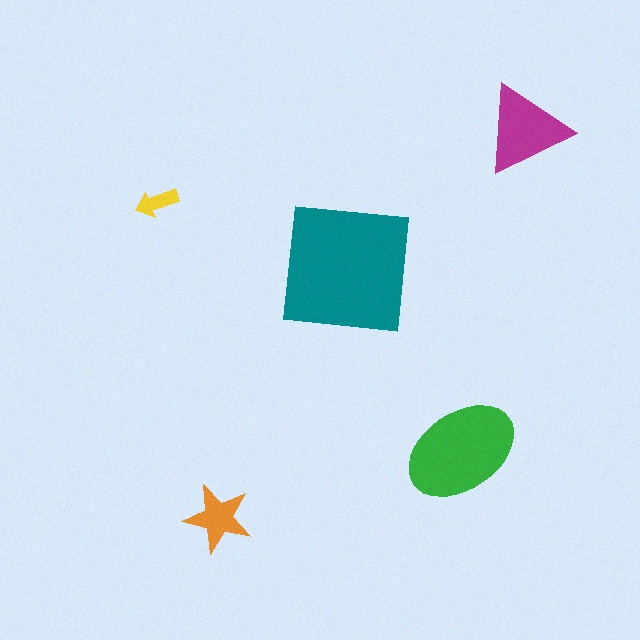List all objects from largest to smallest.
The teal square, the green ellipse, the magenta triangle, the orange star, the yellow arrow.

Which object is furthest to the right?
The magenta triangle is rightmost.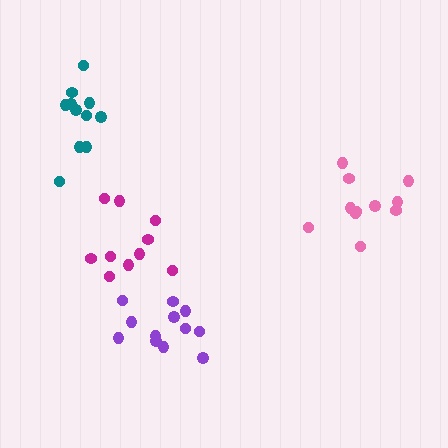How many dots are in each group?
Group 1: 12 dots, Group 2: 11 dots, Group 3: 10 dots, Group 4: 11 dots (44 total).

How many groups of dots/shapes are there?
There are 4 groups.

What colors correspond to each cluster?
The clusters are colored: purple, pink, magenta, teal.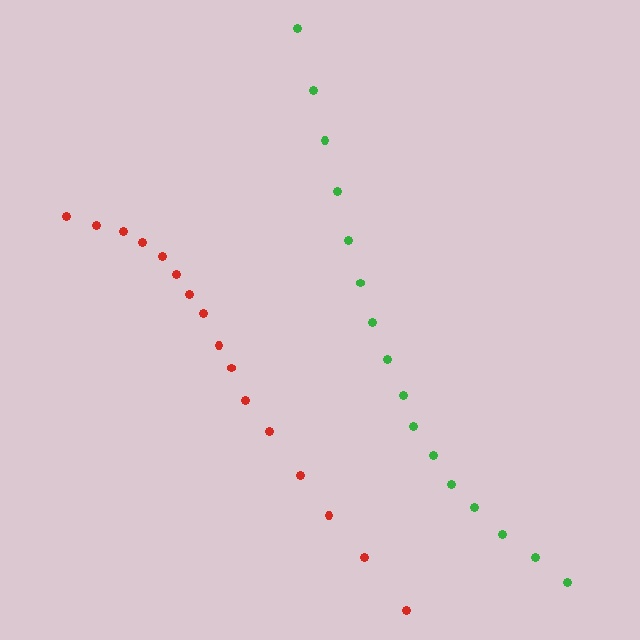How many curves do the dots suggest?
There are 2 distinct paths.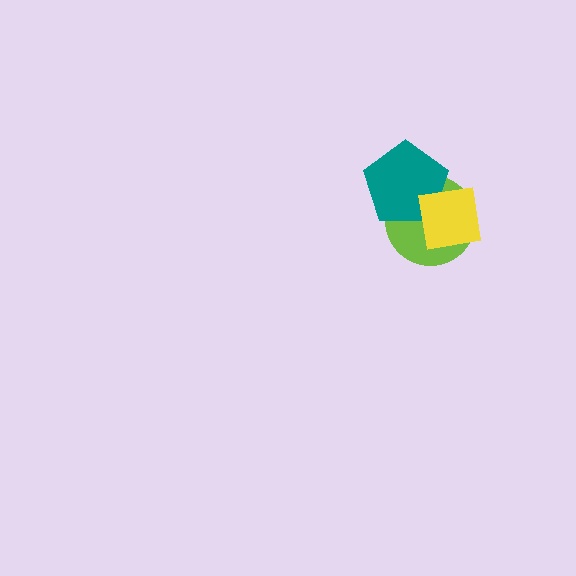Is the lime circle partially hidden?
Yes, it is partially covered by another shape.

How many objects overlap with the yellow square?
2 objects overlap with the yellow square.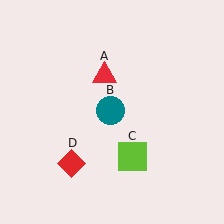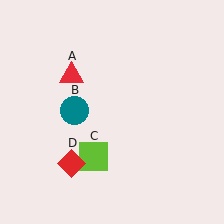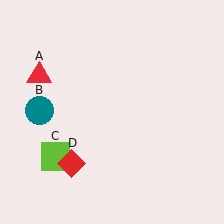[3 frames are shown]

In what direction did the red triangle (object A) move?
The red triangle (object A) moved left.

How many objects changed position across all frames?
3 objects changed position: red triangle (object A), teal circle (object B), lime square (object C).